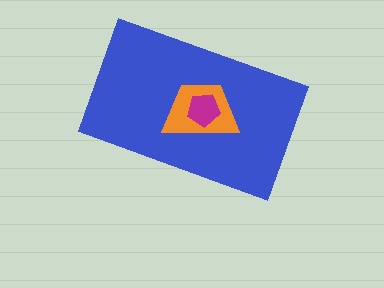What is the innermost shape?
The magenta pentagon.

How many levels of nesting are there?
3.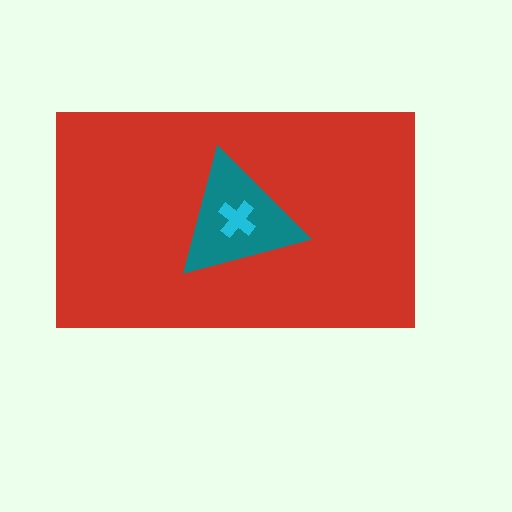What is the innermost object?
The cyan cross.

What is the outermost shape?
The red rectangle.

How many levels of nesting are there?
3.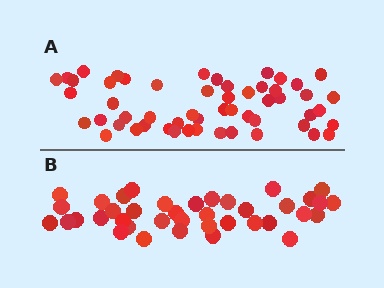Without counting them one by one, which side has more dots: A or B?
Region A (the top region) has more dots.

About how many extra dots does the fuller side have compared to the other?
Region A has approximately 15 more dots than region B.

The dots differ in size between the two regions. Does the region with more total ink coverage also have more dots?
No. Region B has more total ink coverage because its dots are larger, but region A actually contains more individual dots. Total area can be misleading — the number of items is what matters here.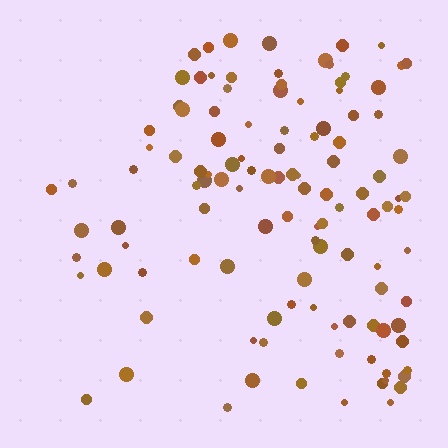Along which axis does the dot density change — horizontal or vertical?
Horizontal.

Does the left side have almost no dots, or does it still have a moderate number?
Still a moderate number, just noticeably fewer than the right.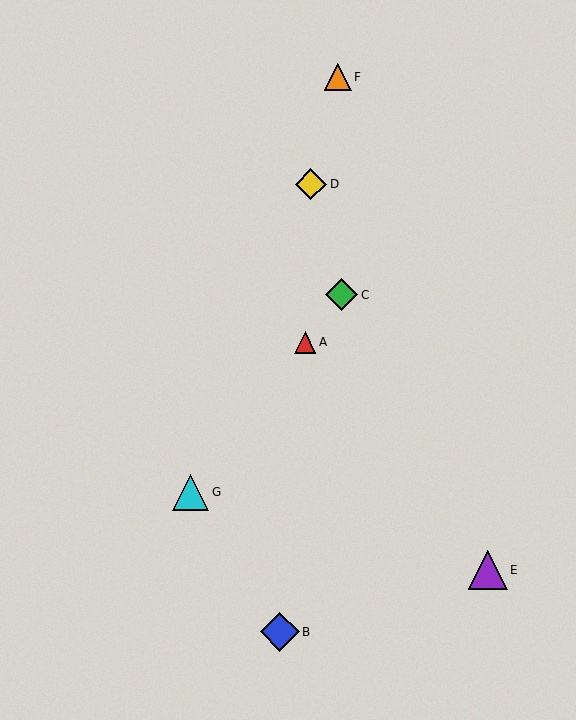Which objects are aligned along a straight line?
Objects A, C, G are aligned along a straight line.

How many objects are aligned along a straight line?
3 objects (A, C, G) are aligned along a straight line.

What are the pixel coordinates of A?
Object A is at (305, 342).